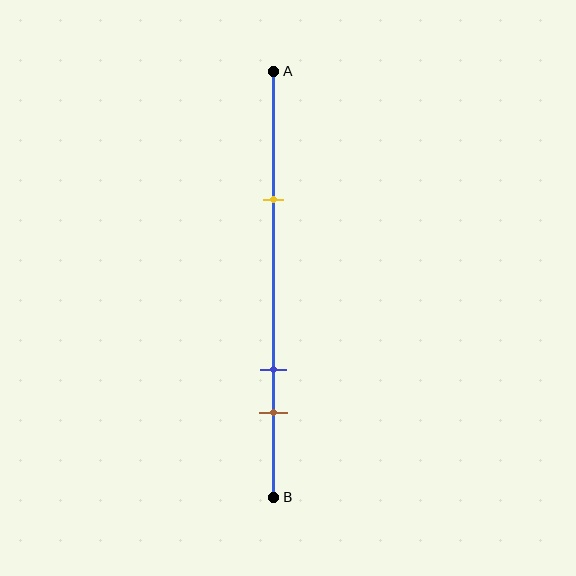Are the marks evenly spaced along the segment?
No, the marks are not evenly spaced.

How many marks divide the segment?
There are 3 marks dividing the segment.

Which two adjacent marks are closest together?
The blue and brown marks are the closest adjacent pair.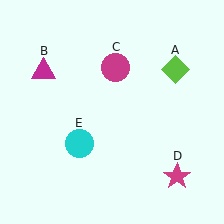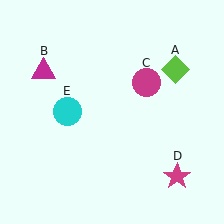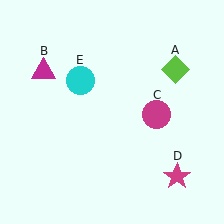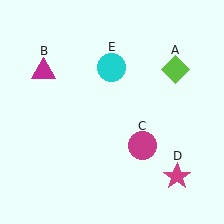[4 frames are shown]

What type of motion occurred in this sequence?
The magenta circle (object C), cyan circle (object E) rotated clockwise around the center of the scene.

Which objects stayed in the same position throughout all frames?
Lime diamond (object A) and magenta triangle (object B) and magenta star (object D) remained stationary.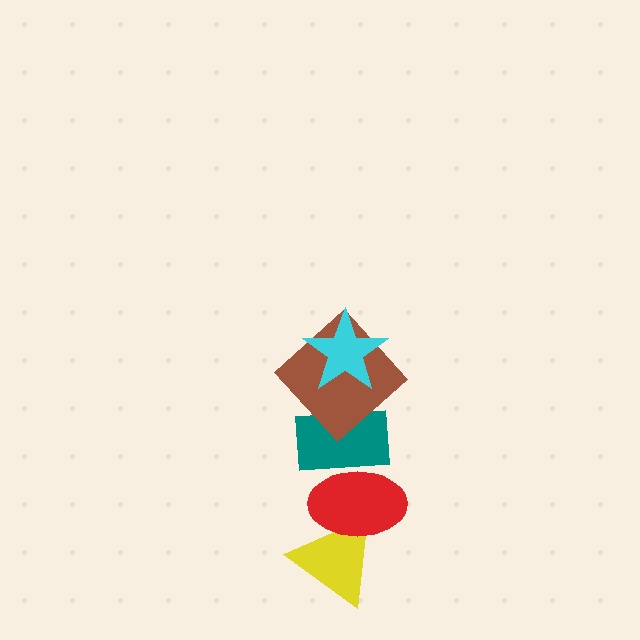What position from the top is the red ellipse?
The red ellipse is 4th from the top.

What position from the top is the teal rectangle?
The teal rectangle is 3rd from the top.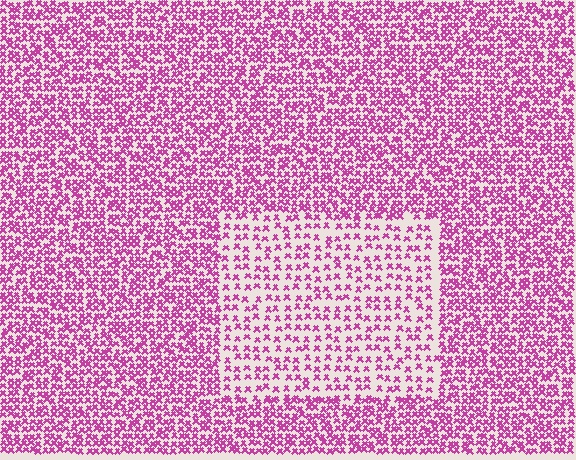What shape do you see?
I see a rectangle.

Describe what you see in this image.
The image contains small magenta elements arranged at two different densities. A rectangle-shaped region is visible where the elements are less densely packed than the surrounding area.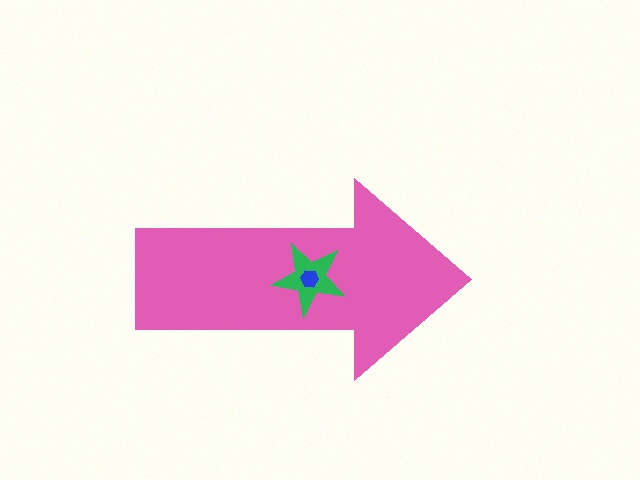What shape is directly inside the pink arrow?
The green star.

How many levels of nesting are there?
3.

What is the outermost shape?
The pink arrow.